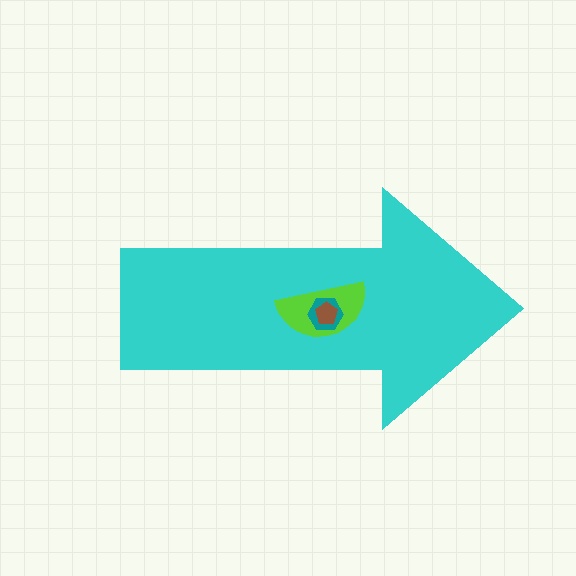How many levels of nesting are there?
4.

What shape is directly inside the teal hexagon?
The brown pentagon.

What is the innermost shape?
The brown pentagon.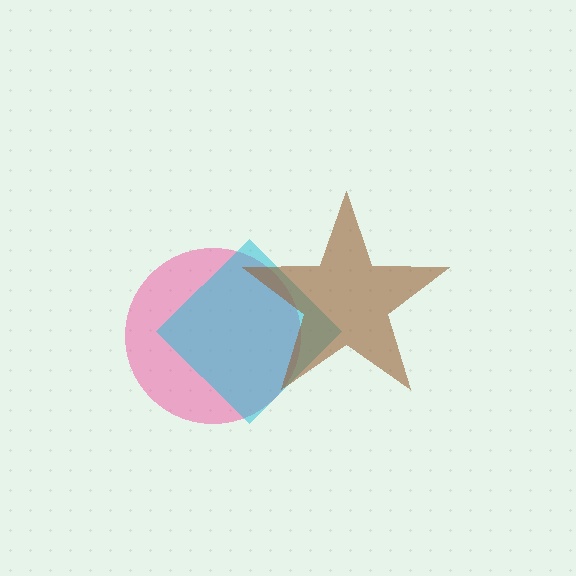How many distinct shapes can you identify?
There are 3 distinct shapes: a pink circle, a cyan diamond, a brown star.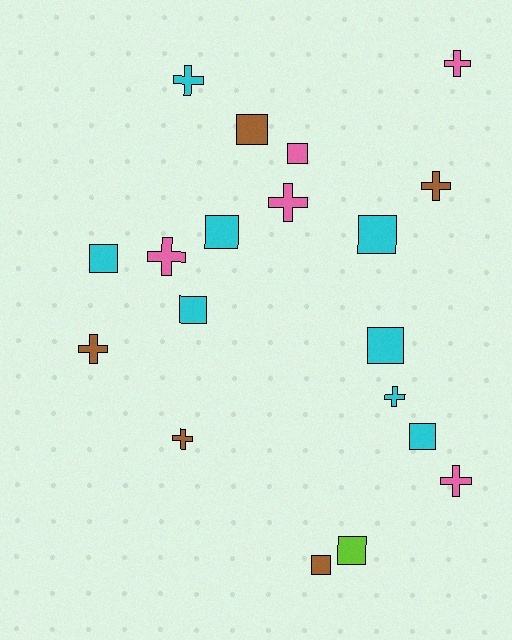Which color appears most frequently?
Cyan, with 8 objects.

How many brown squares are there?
There are 2 brown squares.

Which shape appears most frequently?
Square, with 10 objects.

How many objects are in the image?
There are 19 objects.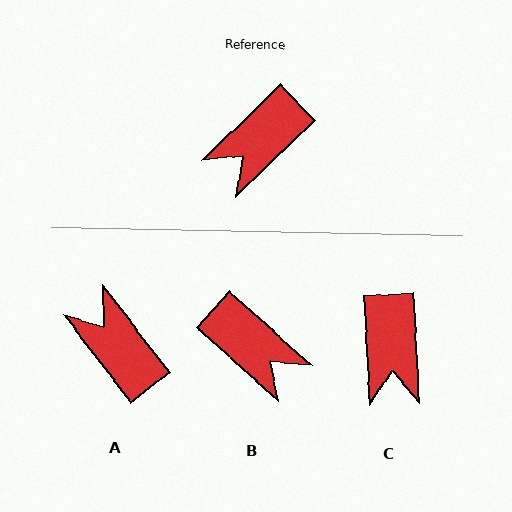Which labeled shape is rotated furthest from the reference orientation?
A, about 96 degrees away.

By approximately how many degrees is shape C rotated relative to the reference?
Approximately 49 degrees counter-clockwise.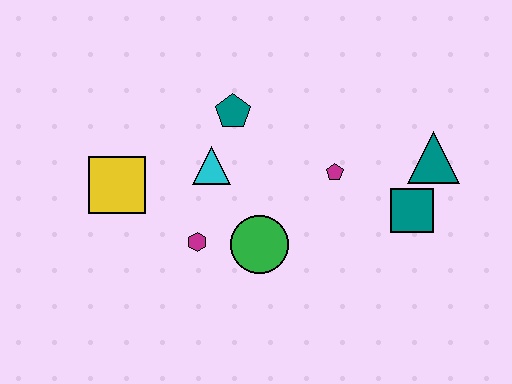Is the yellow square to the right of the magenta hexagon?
No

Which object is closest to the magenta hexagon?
The green circle is closest to the magenta hexagon.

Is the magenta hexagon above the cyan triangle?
No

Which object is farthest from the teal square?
The yellow square is farthest from the teal square.